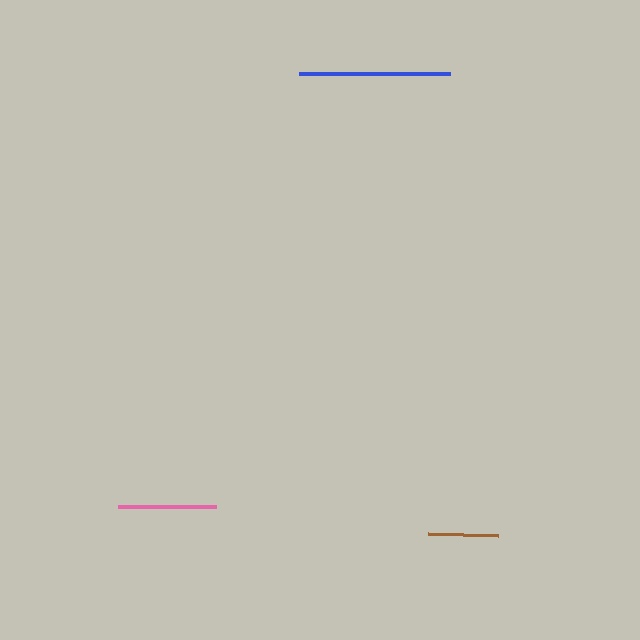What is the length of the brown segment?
The brown segment is approximately 69 pixels long.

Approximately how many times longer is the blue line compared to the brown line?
The blue line is approximately 2.2 times the length of the brown line.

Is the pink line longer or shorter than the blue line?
The blue line is longer than the pink line.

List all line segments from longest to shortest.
From longest to shortest: blue, pink, brown.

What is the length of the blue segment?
The blue segment is approximately 151 pixels long.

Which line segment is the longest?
The blue line is the longest at approximately 151 pixels.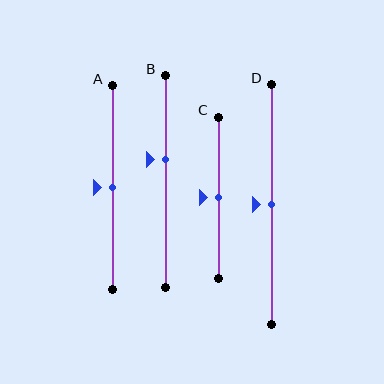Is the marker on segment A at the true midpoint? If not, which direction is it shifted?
Yes, the marker on segment A is at the true midpoint.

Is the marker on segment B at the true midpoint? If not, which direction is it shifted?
No, the marker on segment B is shifted upward by about 10% of the segment length.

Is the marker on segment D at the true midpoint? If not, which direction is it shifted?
Yes, the marker on segment D is at the true midpoint.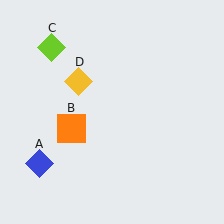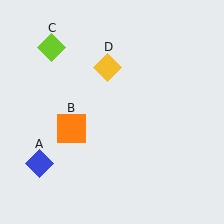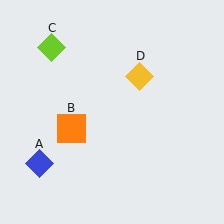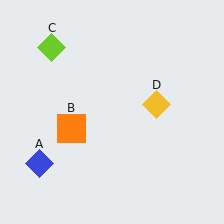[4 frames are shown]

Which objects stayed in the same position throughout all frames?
Blue diamond (object A) and orange square (object B) and lime diamond (object C) remained stationary.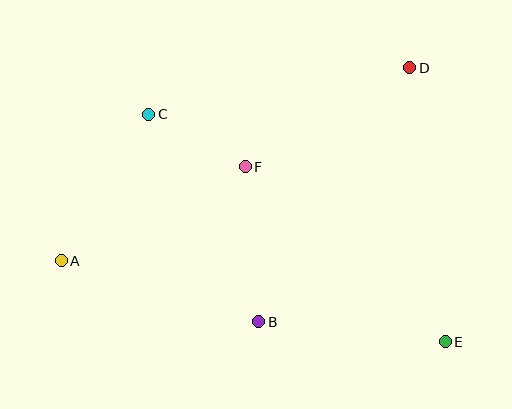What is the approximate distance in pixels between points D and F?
The distance between D and F is approximately 192 pixels.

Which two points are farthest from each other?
Points A and D are farthest from each other.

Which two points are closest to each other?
Points C and F are closest to each other.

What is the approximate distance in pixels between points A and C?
The distance between A and C is approximately 171 pixels.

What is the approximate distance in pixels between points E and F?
The distance between E and F is approximately 266 pixels.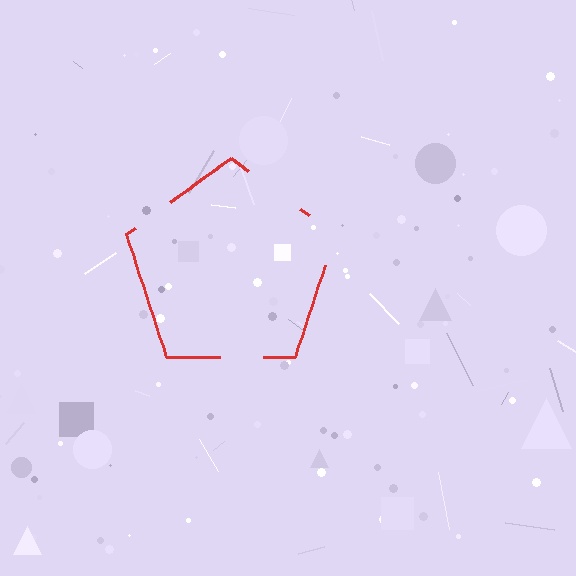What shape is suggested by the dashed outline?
The dashed outline suggests a pentagon.